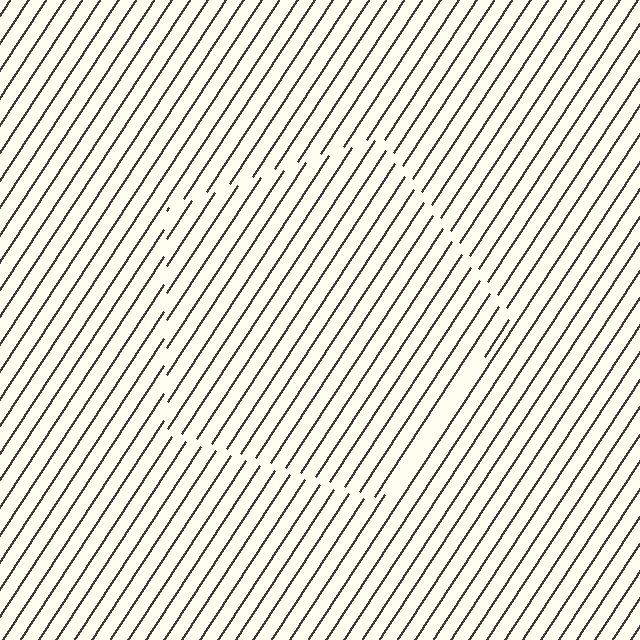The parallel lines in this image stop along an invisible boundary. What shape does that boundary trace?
An illusory pentagon. The interior of the shape contains the same grating, shifted by half a period — the contour is defined by the phase discontinuity where line-ends from the inner and outer gratings abut.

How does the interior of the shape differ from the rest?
The interior of the shape contains the same grating, shifted by half a period — the contour is defined by the phase discontinuity where line-ends from the inner and outer gratings abut.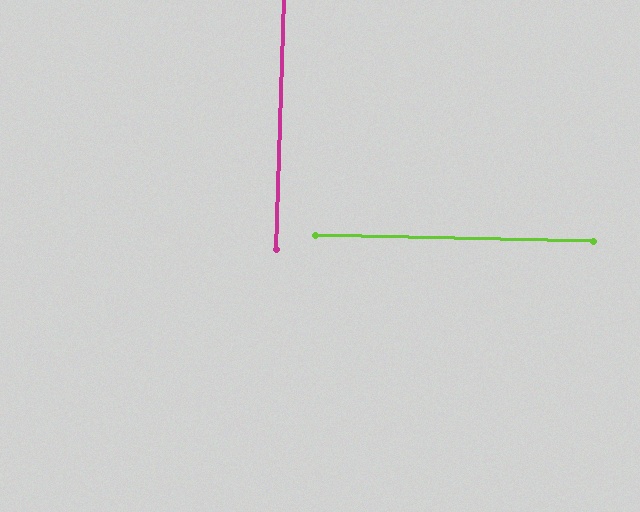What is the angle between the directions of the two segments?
Approximately 89 degrees.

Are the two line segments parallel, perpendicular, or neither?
Perpendicular — they meet at approximately 89°.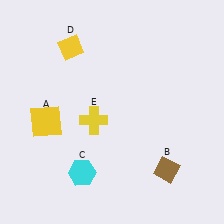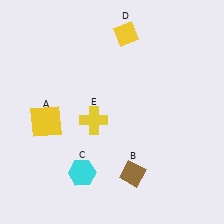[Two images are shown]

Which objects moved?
The objects that moved are: the brown diamond (B), the yellow diamond (D).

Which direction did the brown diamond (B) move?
The brown diamond (B) moved left.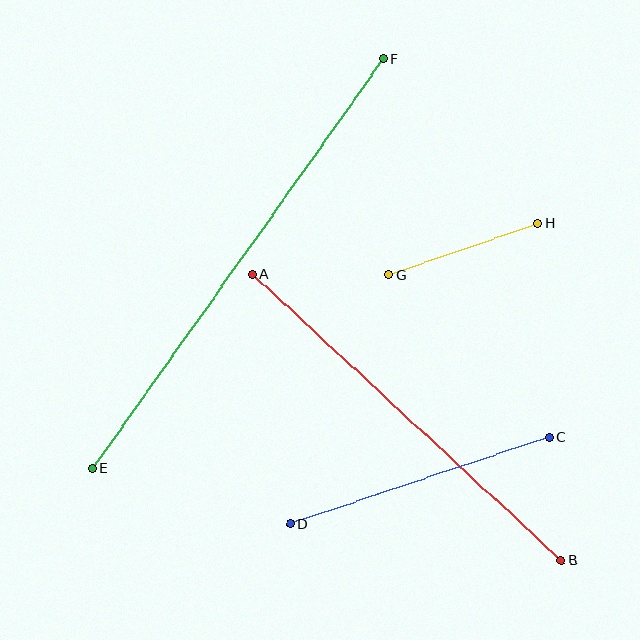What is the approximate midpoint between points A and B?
The midpoint is at approximately (407, 417) pixels.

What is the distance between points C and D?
The distance is approximately 273 pixels.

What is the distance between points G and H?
The distance is approximately 157 pixels.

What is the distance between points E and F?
The distance is approximately 503 pixels.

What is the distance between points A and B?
The distance is approximately 420 pixels.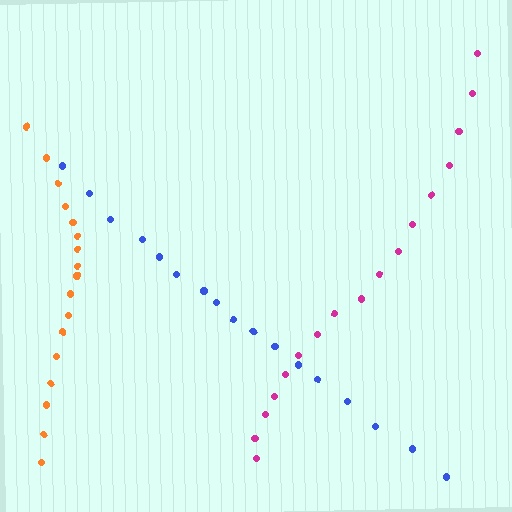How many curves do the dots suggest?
There are 3 distinct paths.